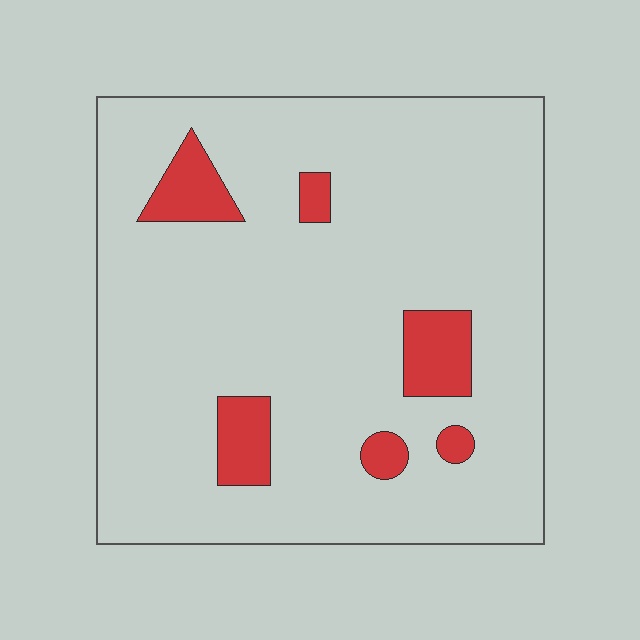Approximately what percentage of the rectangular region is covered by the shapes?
Approximately 10%.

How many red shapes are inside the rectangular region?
6.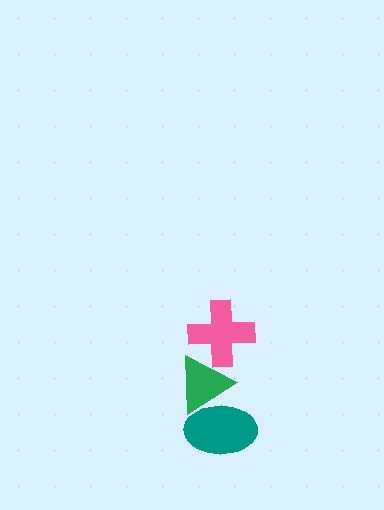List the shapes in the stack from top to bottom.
From top to bottom: the pink cross, the green triangle, the teal ellipse.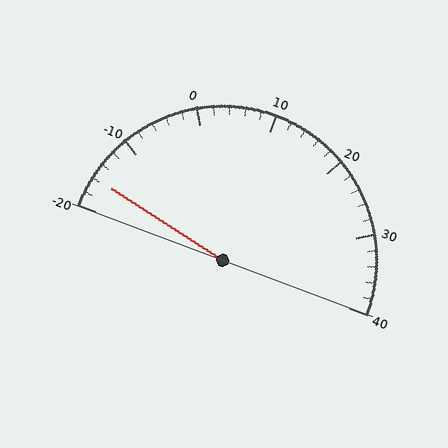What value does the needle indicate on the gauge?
The needle indicates approximately -16.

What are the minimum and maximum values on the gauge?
The gauge ranges from -20 to 40.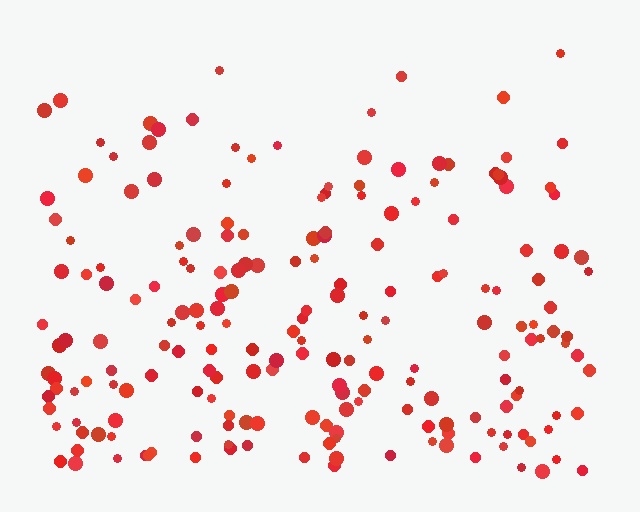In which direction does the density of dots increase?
From top to bottom, with the bottom side densest.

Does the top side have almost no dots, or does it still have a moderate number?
Still a moderate number, just noticeably fewer than the bottom.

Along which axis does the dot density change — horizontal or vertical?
Vertical.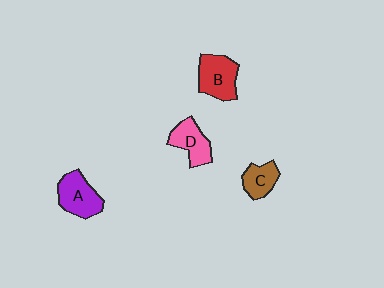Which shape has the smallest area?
Shape C (brown).